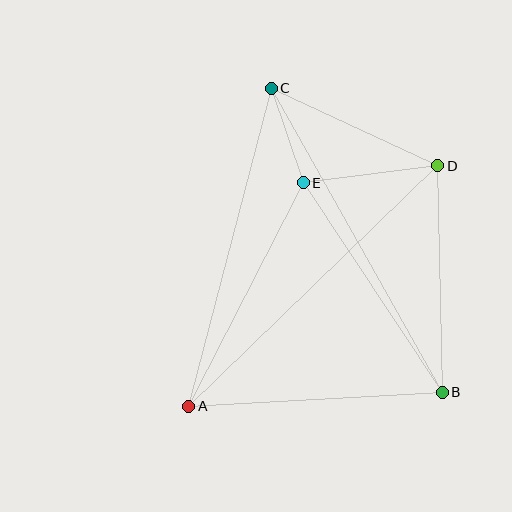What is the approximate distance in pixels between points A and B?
The distance between A and B is approximately 254 pixels.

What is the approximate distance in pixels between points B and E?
The distance between B and E is approximately 251 pixels.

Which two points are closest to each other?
Points C and E are closest to each other.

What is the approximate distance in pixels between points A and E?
The distance between A and E is approximately 251 pixels.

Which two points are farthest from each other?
Points B and C are farthest from each other.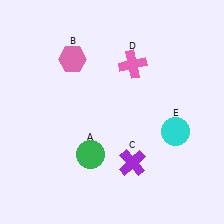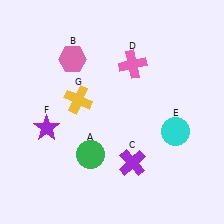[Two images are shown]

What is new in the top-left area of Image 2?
A yellow cross (G) was added in the top-left area of Image 2.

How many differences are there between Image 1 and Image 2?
There are 2 differences between the two images.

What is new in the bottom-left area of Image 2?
A purple star (F) was added in the bottom-left area of Image 2.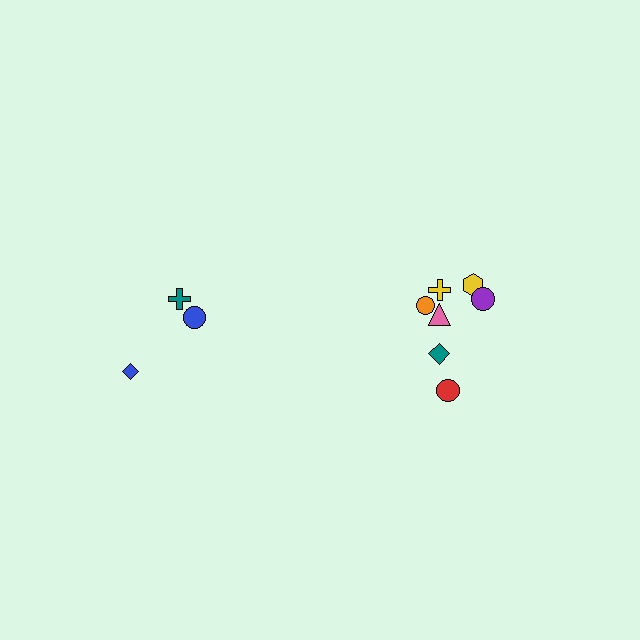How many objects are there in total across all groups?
There are 10 objects.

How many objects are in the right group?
There are 7 objects.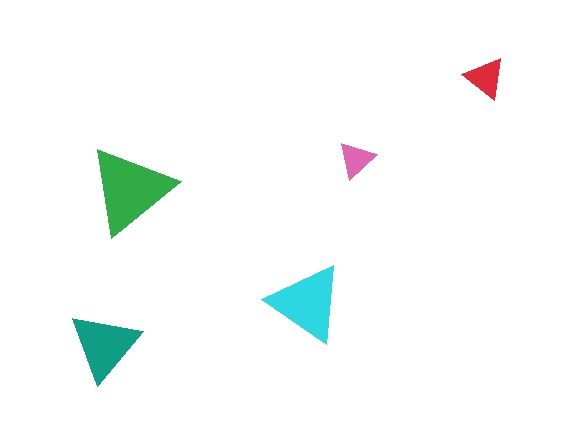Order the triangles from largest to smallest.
the green one, the cyan one, the teal one, the red one, the pink one.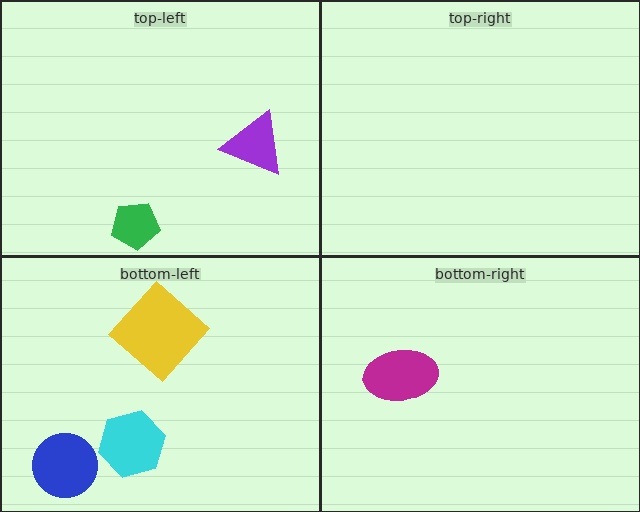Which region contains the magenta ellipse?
The bottom-right region.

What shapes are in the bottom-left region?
The blue circle, the yellow diamond, the cyan hexagon.